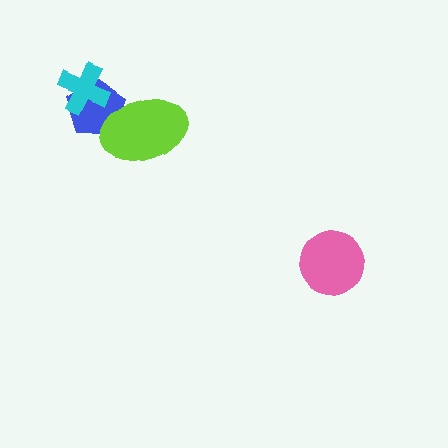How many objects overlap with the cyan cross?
1 object overlaps with the cyan cross.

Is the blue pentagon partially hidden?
Yes, it is partially covered by another shape.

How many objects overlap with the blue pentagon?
2 objects overlap with the blue pentagon.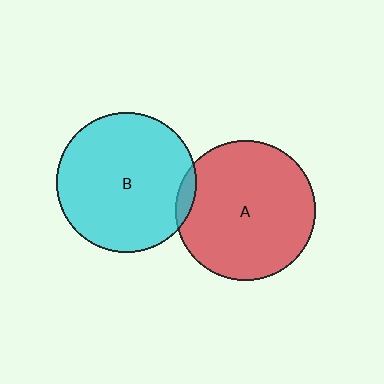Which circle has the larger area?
Circle A (red).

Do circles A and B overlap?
Yes.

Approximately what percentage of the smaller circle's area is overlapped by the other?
Approximately 5%.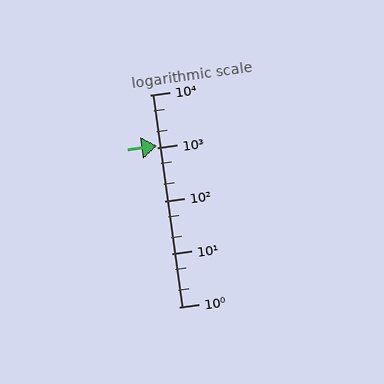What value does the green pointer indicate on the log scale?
The pointer indicates approximately 1100.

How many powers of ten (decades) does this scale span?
The scale spans 4 decades, from 1 to 10000.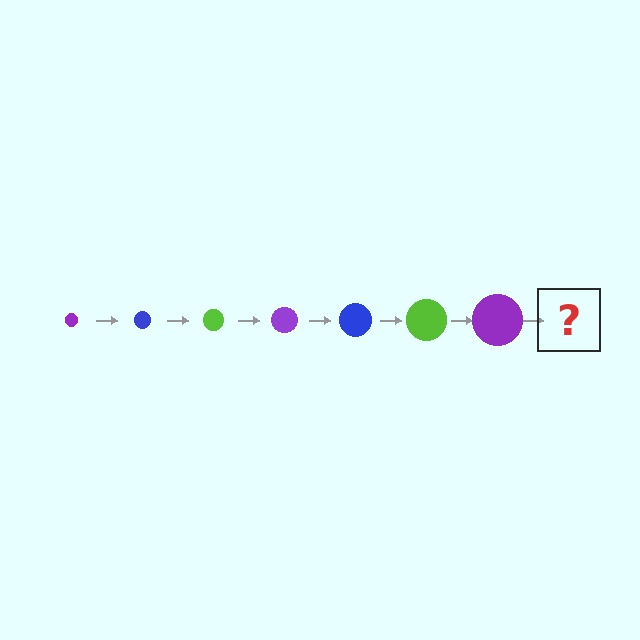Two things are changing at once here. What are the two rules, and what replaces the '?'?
The two rules are that the circle grows larger each step and the color cycles through purple, blue, and lime. The '?' should be a blue circle, larger than the previous one.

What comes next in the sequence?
The next element should be a blue circle, larger than the previous one.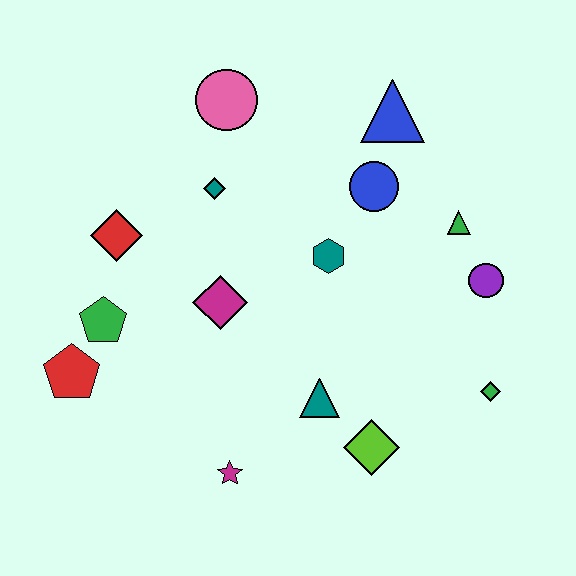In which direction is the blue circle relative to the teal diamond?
The blue circle is to the right of the teal diamond.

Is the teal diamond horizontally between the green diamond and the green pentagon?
Yes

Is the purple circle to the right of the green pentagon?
Yes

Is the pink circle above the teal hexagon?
Yes